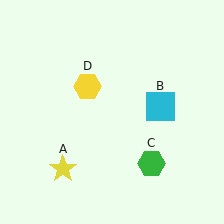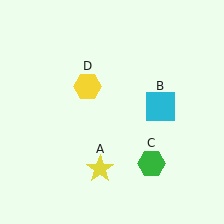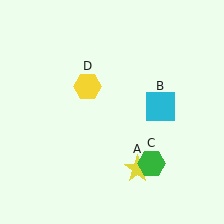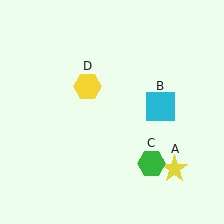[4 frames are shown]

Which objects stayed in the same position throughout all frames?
Cyan square (object B) and green hexagon (object C) and yellow hexagon (object D) remained stationary.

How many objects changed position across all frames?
1 object changed position: yellow star (object A).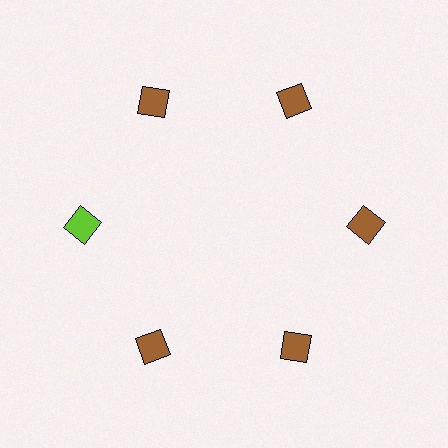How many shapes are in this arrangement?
There are 6 shapes arranged in a ring pattern.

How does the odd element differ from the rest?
It has a different color: lime instead of brown.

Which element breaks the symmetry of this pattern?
The lime diamond at roughly the 9 o'clock position breaks the symmetry. All other shapes are brown diamonds.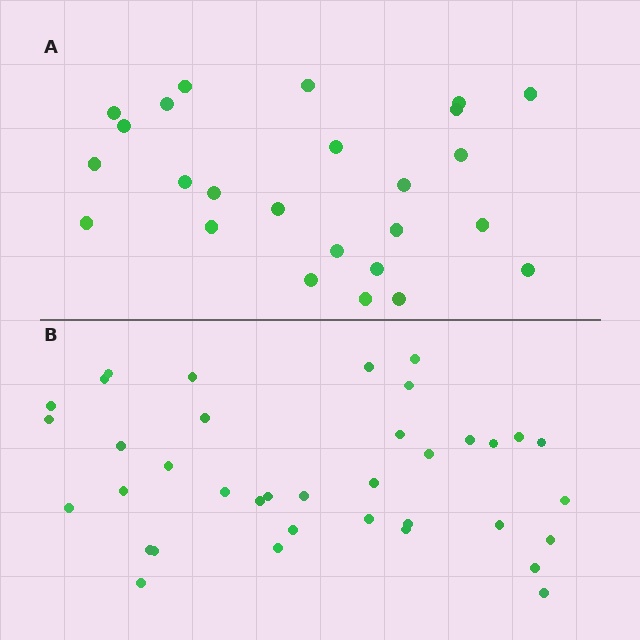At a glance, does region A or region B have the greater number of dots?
Region B (the bottom region) has more dots.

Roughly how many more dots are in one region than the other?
Region B has roughly 12 or so more dots than region A.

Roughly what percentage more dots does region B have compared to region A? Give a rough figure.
About 50% more.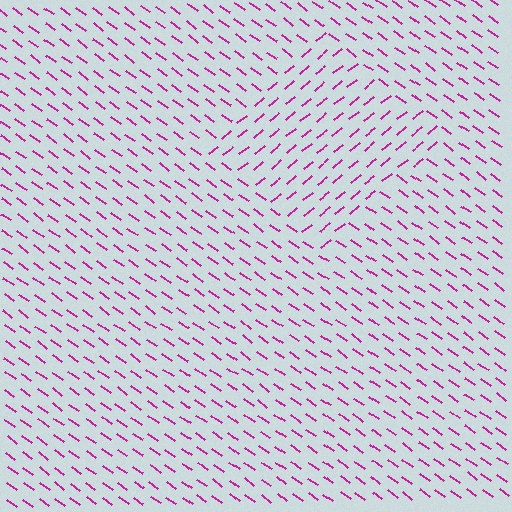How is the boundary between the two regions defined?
The boundary is defined purely by a change in line orientation (approximately 75 degrees difference). All lines are the same color and thickness.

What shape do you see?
I see a diamond.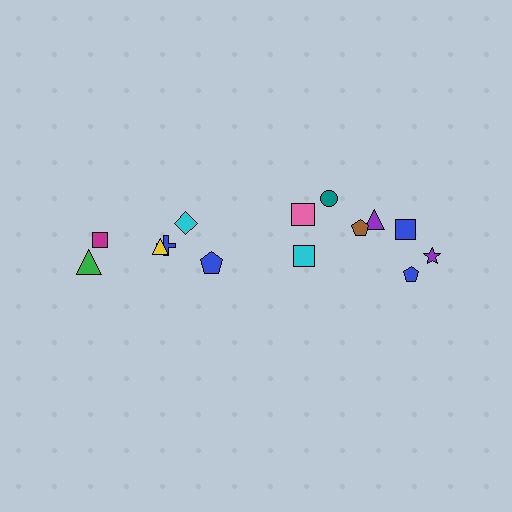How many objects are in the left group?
There are 6 objects.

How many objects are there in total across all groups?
There are 14 objects.